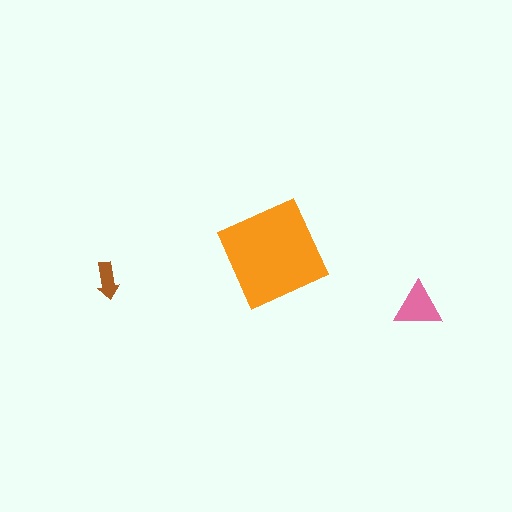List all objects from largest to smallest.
The orange square, the pink triangle, the brown arrow.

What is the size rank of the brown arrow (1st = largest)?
3rd.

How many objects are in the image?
There are 3 objects in the image.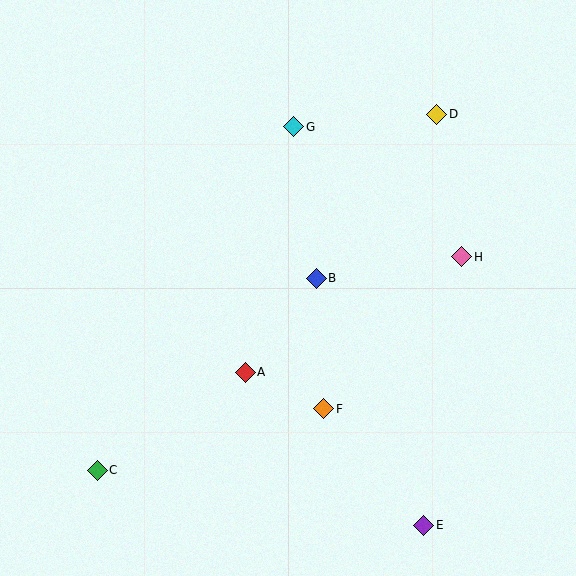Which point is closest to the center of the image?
Point B at (316, 278) is closest to the center.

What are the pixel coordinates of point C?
Point C is at (97, 470).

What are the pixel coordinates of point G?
Point G is at (294, 127).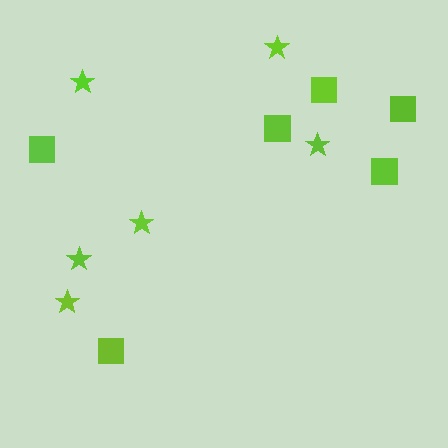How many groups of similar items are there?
There are 2 groups: one group of stars (6) and one group of squares (6).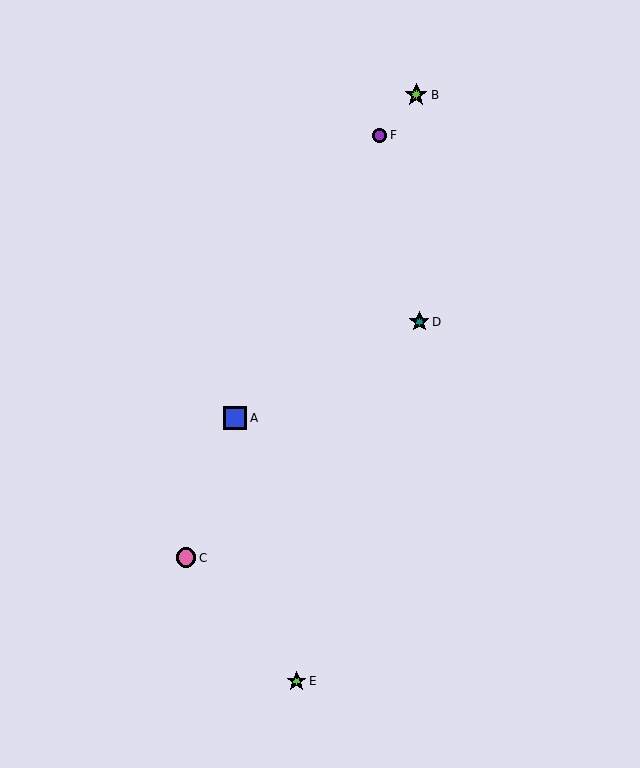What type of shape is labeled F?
Shape F is a purple circle.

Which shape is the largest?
The blue square (labeled A) is the largest.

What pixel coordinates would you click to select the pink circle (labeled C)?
Click at (186, 558) to select the pink circle C.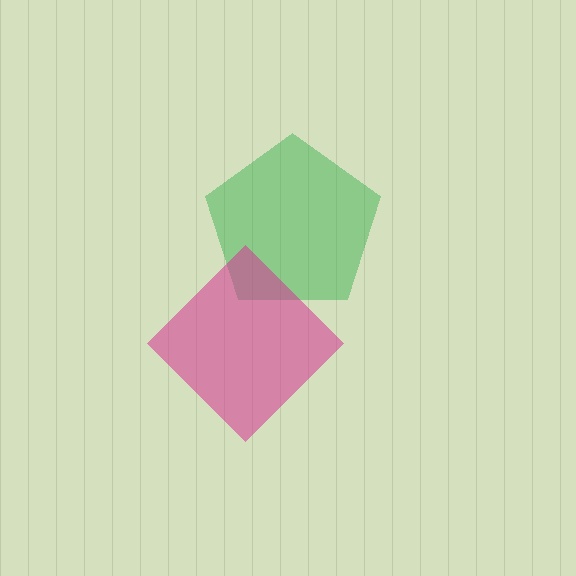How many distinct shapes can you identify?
There are 2 distinct shapes: a green pentagon, a magenta diamond.